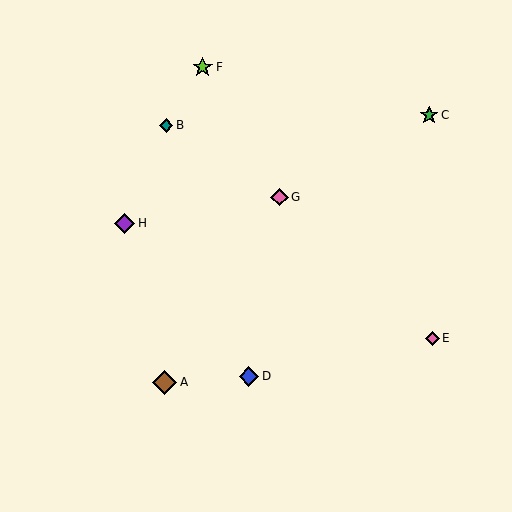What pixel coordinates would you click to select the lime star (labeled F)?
Click at (203, 67) to select the lime star F.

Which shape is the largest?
The brown diamond (labeled A) is the largest.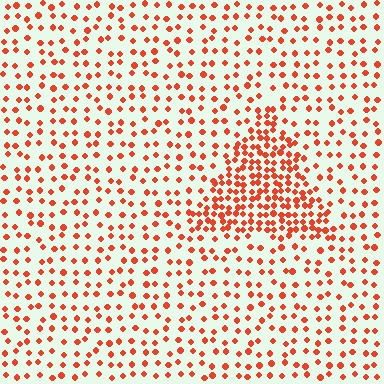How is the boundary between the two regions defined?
The boundary is defined by a change in element density (approximately 2.4x ratio). All elements are the same color, size, and shape.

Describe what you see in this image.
The image contains small red elements arranged at two different densities. A triangle-shaped region is visible where the elements are more densely packed than the surrounding area.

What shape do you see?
I see a triangle.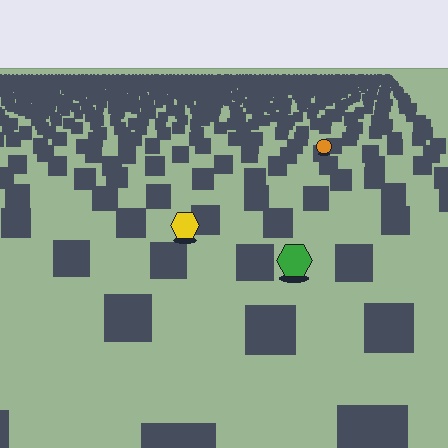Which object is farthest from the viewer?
The orange circle is farthest from the viewer. It appears smaller and the ground texture around it is denser.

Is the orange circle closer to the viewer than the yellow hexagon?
No. The yellow hexagon is closer — you can tell from the texture gradient: the ground texture is coarser near it.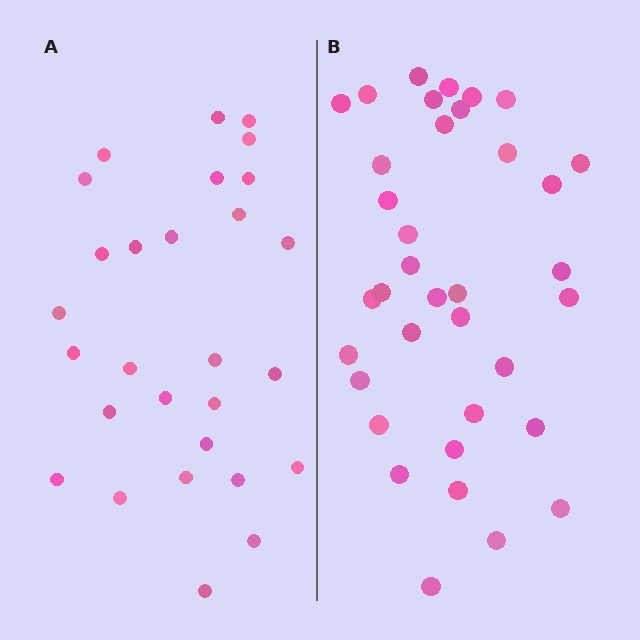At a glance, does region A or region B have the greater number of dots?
Region B (the right region) has more dots.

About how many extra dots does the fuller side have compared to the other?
Region B has roughly 8 or so more dots than region A.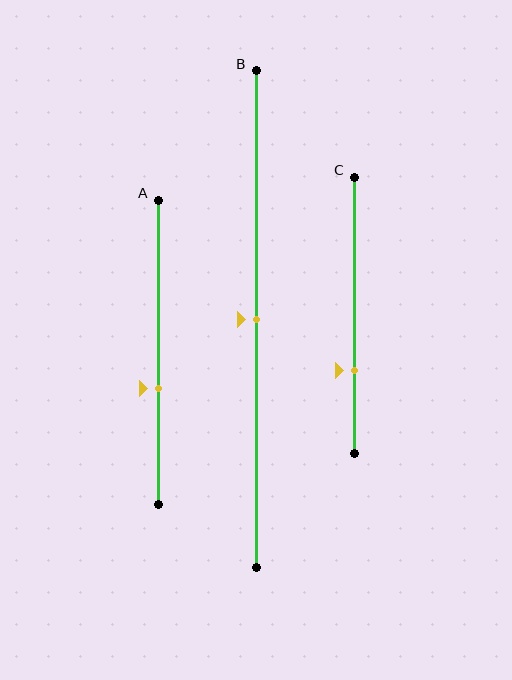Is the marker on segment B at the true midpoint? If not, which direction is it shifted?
Yes, the marker on segment B is at the true midpoint.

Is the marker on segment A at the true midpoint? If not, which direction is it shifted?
No, the marker on segment A is shifted downward by about 12% of the segment length.